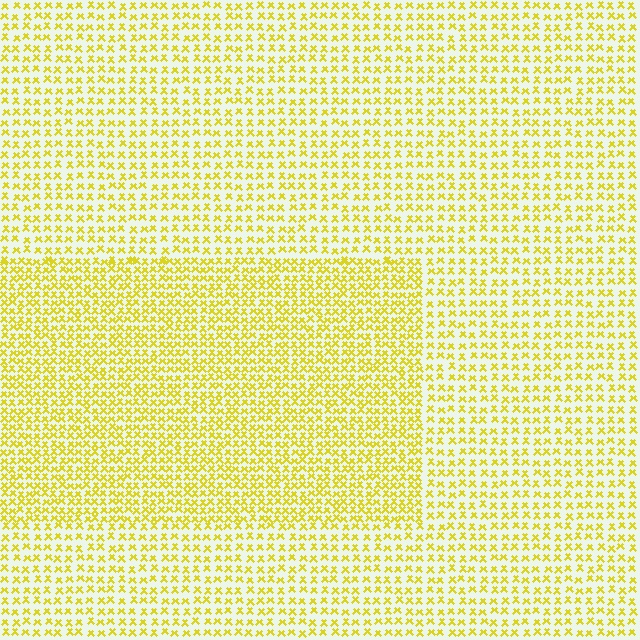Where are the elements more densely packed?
The elements are more densely packed inside the rectangle boundary.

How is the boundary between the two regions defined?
The boundary is defined by a change in element density (approximately 1.6x ratio). All elements are the same color, size, and shape.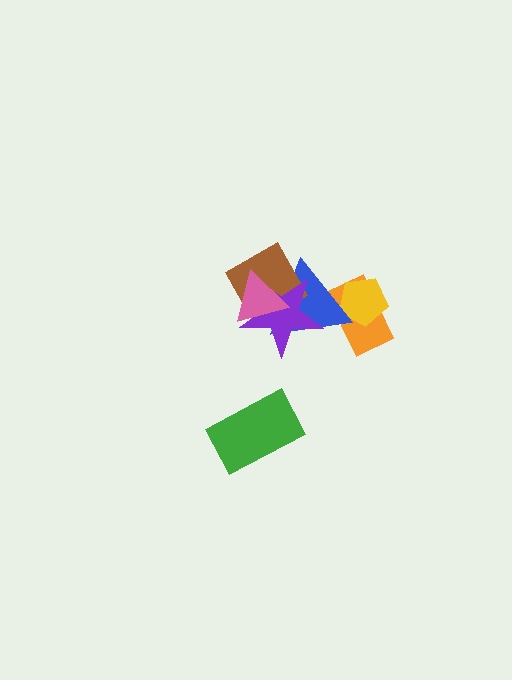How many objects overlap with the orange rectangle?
2 objects overlap with the orange rectangle.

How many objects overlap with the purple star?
3 objects overlap with the purple star.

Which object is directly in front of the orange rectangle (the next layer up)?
The yellow pentagon is directly in front of the orange rectangle.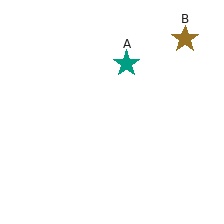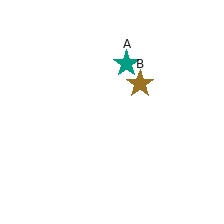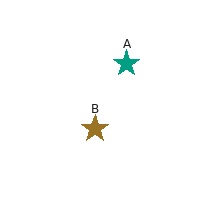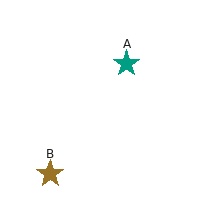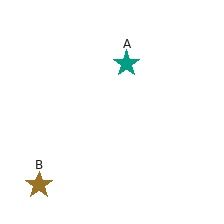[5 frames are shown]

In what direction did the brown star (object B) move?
The brown star (object B) moved down and to the left.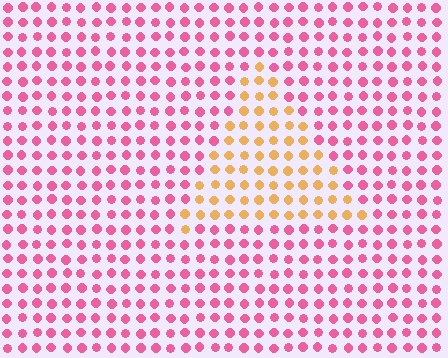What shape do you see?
I see a triangle.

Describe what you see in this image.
The image is filled with small pink elements in a uniform arrangement. A triangle-shaped region is visible where the elements are tinted to a slightly different hue, forming a subtle color boundary.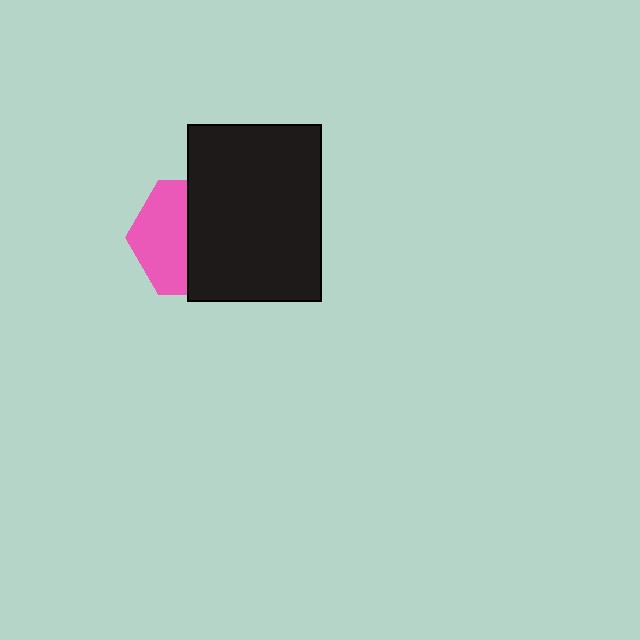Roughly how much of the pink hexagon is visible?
About half of it is visible (roughly 46%).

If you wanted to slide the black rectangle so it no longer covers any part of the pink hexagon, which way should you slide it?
Slide it right — that is the most direct way to separate the two shapes.